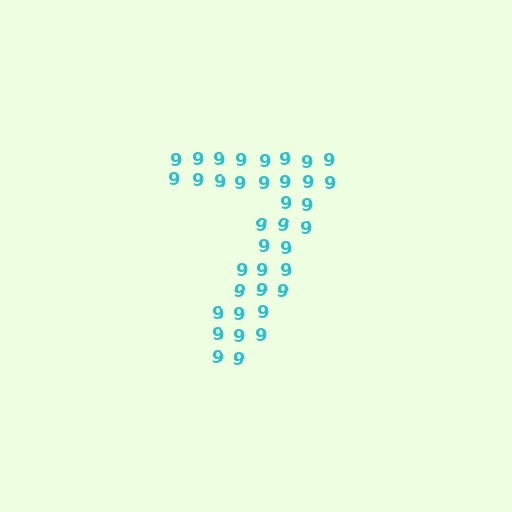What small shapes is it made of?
It is made of small digit 9's.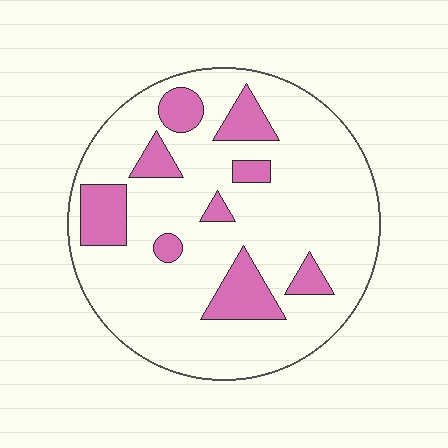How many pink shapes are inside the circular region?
9.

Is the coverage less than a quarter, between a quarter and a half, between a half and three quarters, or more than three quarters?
Less than a quarter.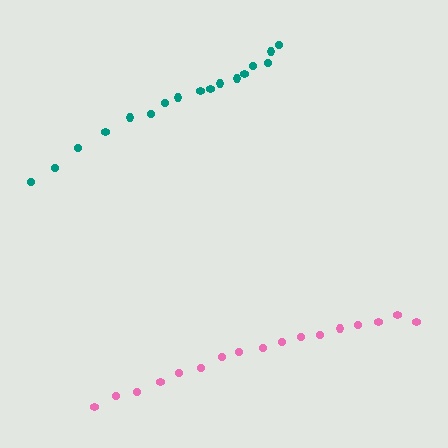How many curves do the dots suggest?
There are 2 distinct paths.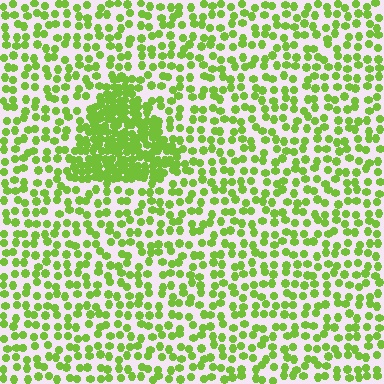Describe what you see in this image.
The image contains small lime elements arranged at two different densities. A triangle-shaped region is visible where the elements are more densely packed than the surrounding area.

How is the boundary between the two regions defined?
The boundary is defined by a change in element density (approximately 2.6x ratio). All elements are the same color, size, and shape.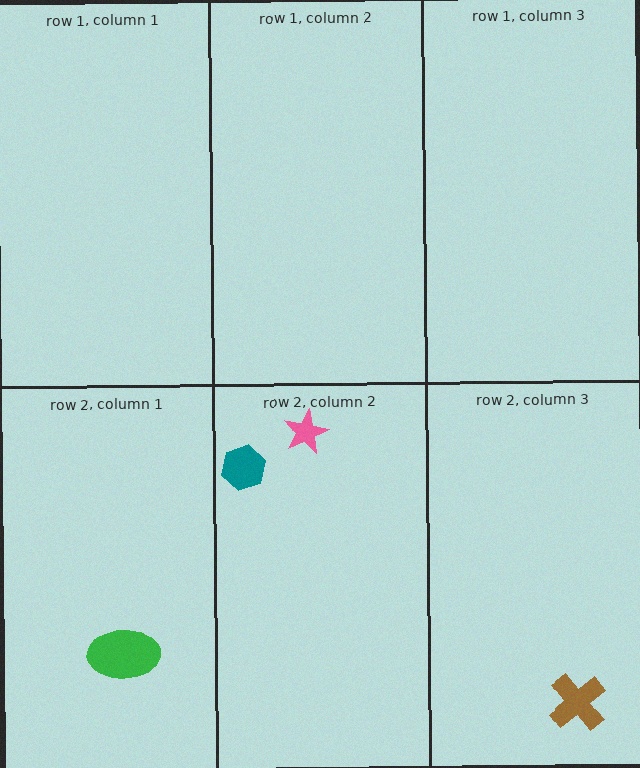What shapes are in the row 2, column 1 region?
The green ellipse.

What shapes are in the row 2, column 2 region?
The teal hexagon, the pink star.